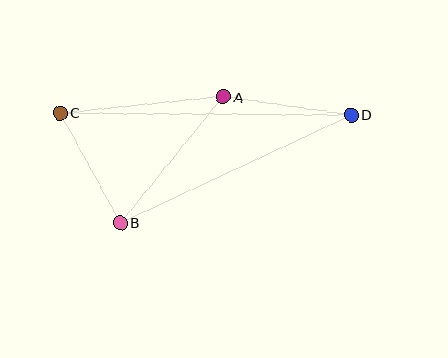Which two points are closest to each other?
Points B and C are closest to each other.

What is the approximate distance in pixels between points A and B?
The distance between A and B is approximately 163 pixels.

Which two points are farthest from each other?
Points C and D are farthest from each other.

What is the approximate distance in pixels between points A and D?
The distance between A and D is approximately 129 pixels.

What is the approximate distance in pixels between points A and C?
The distance between A and C is approximately 164 pixels.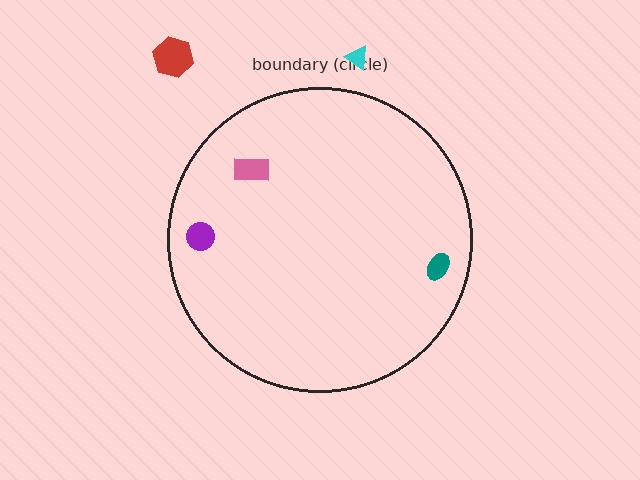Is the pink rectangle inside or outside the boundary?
Inside.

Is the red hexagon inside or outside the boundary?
Outside.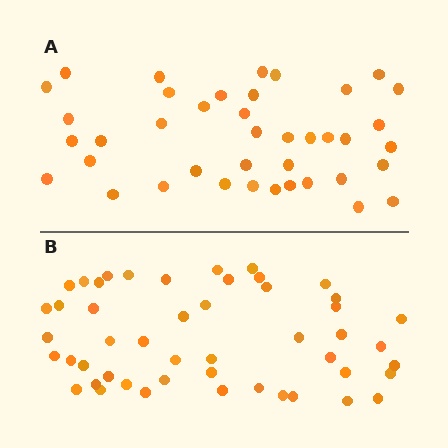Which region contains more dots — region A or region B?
Region B (the bottom region) has more dots.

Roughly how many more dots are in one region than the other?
Region B has roughly 8 or so more dots than region A.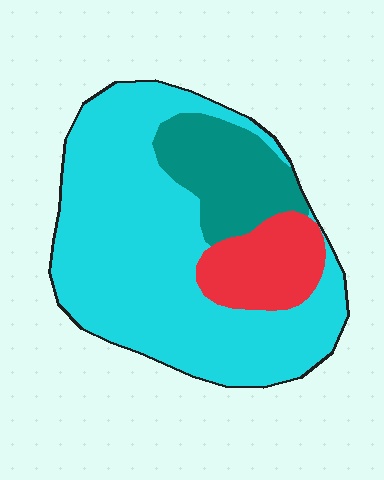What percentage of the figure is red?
Red takes up about one eighth (1/8) of the figure.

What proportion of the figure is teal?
Teal covers roughly 20% of the figure.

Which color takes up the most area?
Cyan, at roughly 70%.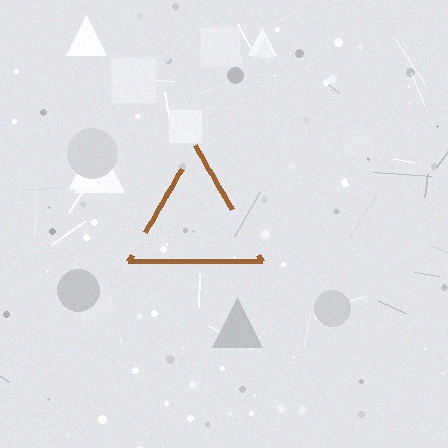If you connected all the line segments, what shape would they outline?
They would outline a triangle.